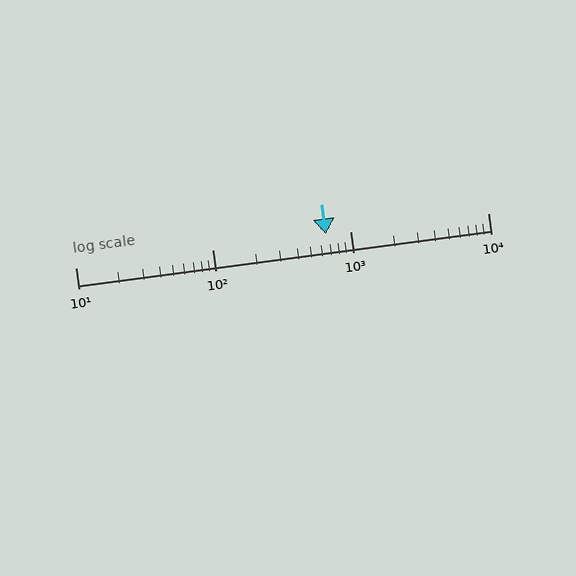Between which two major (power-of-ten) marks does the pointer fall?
The pointer is between 100 and 1000.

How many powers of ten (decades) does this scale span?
The scale spans 3 decades, from 10 to 10000.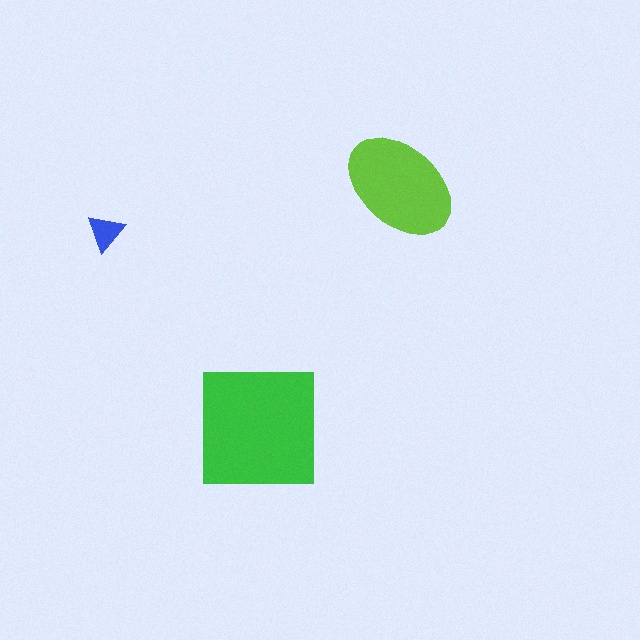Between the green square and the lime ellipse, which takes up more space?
The green square.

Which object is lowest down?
The green square is bottommost.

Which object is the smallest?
The blue triangle.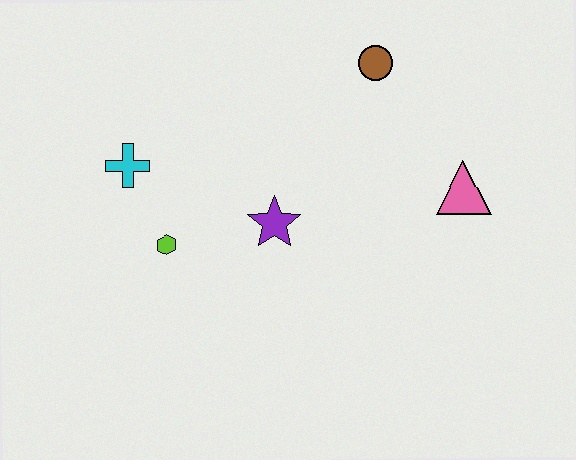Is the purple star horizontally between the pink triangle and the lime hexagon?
Yes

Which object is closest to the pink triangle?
The brown circle is closest to the pink triangle.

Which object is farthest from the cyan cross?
The pink triangle is farthest from the cyan cross.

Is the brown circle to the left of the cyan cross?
No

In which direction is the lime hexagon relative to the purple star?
The lime hexagon is to the left of the purple star.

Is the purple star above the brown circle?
No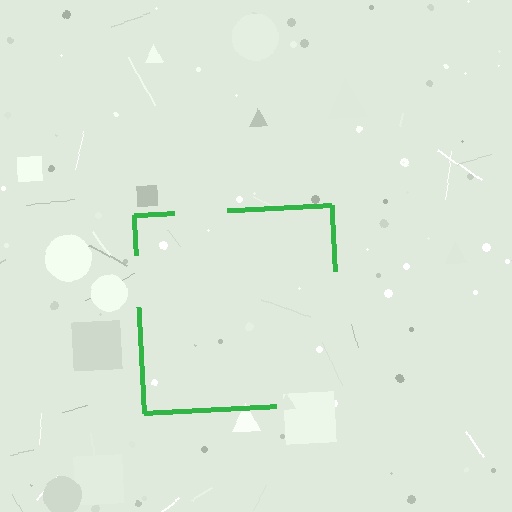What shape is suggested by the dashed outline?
The dashed outline suggests a square.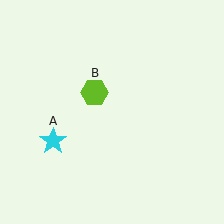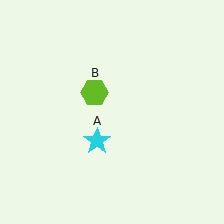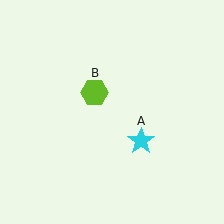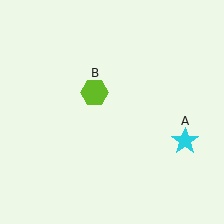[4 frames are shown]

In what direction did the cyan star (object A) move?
The cyan star (object A) moved right.